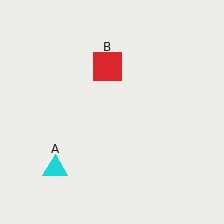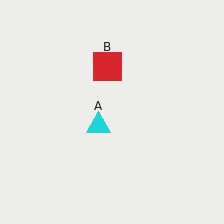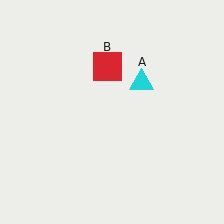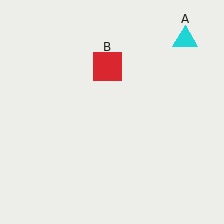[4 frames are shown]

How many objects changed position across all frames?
1 object changed position: cyan triangle (object A).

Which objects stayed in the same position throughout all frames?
Red square (object B) remained stationary.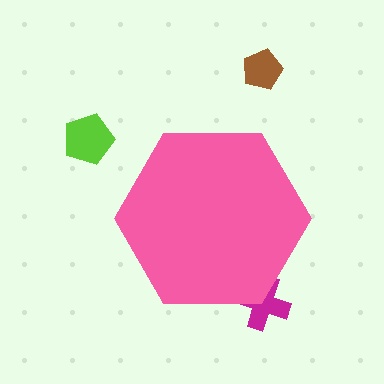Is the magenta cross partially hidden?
Yes, the magenta cross is partially hidden behind the pink hexagon.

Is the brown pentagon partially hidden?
No, the brown pentagon is fully visible.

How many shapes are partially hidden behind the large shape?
1 shape is partially hidden.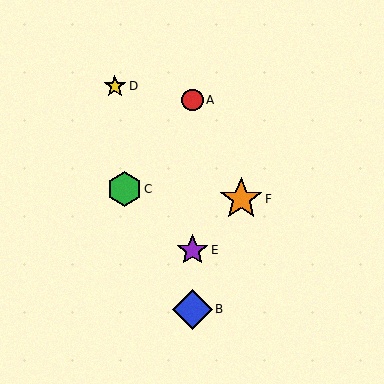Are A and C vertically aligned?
No, A is at x≈192 and C is at x≈124.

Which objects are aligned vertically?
Objects A, B, E are aligned vertically.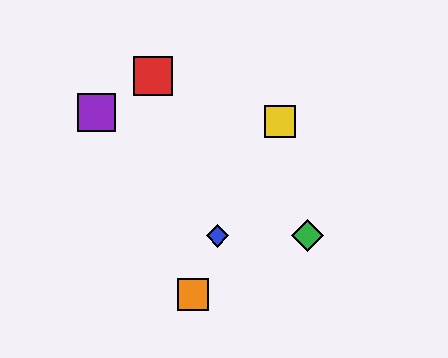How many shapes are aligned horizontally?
2 shapes (the blue diamond, the green diamond) are aligned horizontally.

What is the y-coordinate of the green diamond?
The green diamond is at y≈236.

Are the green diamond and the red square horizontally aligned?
No, the green diamond is at y≈236 and the red square is at y≈76.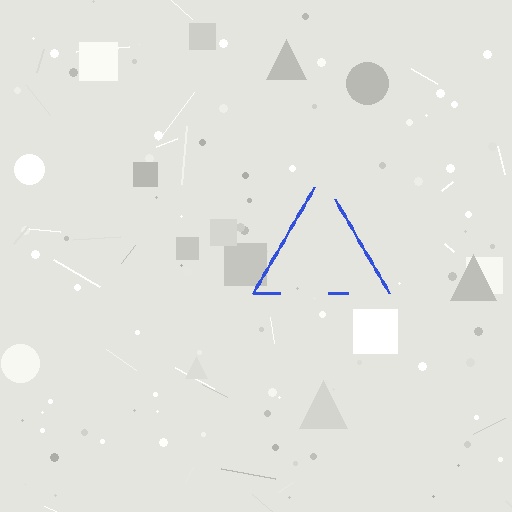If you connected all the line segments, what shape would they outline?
They would outline a triangle.